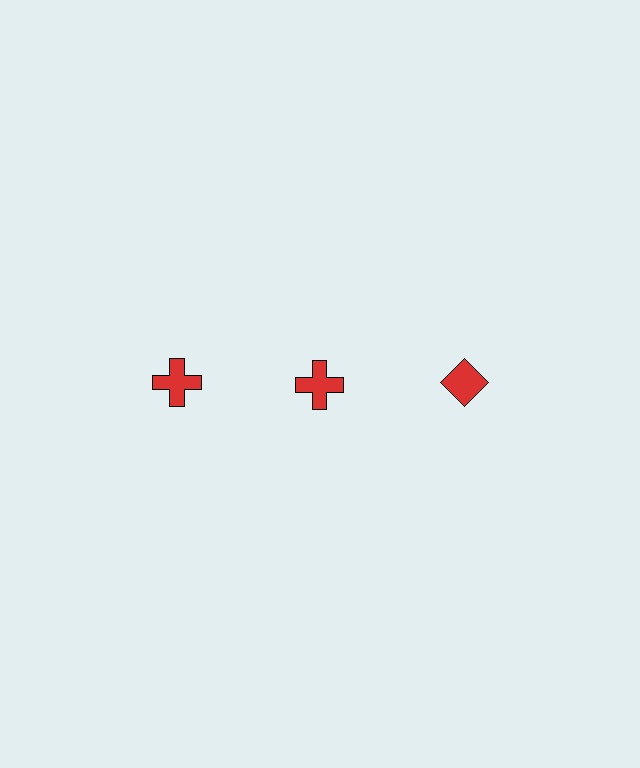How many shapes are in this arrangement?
There are 3 shapes arranged in a grid pattern.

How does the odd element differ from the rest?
It has a different shape: diamond instead of cross.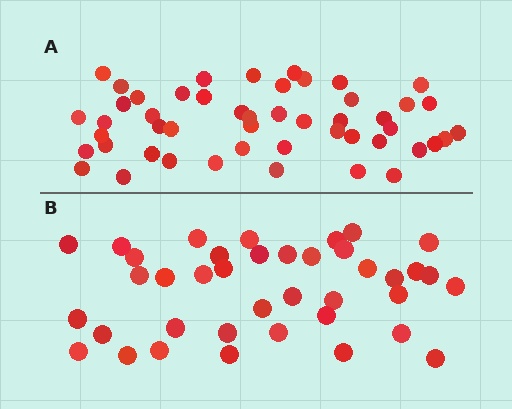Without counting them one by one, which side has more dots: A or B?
Region A (the top region) has more dots.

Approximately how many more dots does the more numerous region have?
Region A has roughly 10 or so more dots than region B.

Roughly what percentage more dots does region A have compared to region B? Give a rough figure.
About 25% more.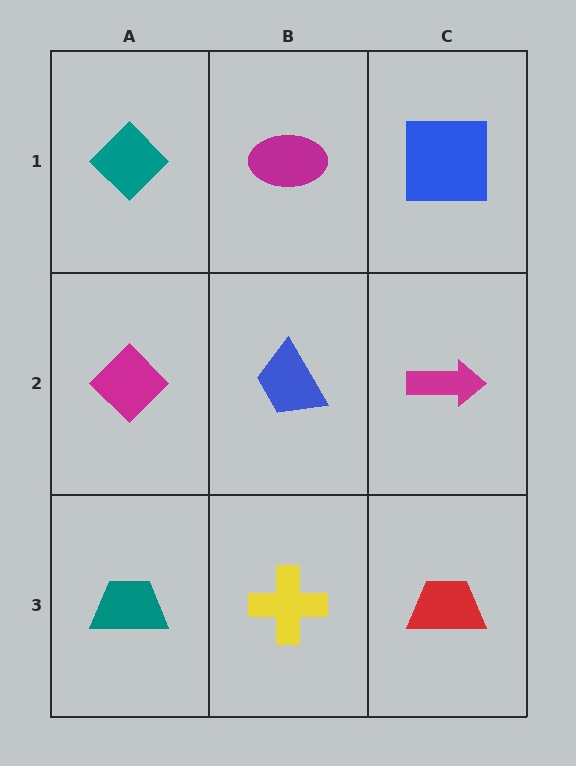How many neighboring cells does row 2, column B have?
4.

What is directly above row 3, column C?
A magenta arrow.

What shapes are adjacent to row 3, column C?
A magenta arrow (row 2, column C), a yellow cross (row 3, column B).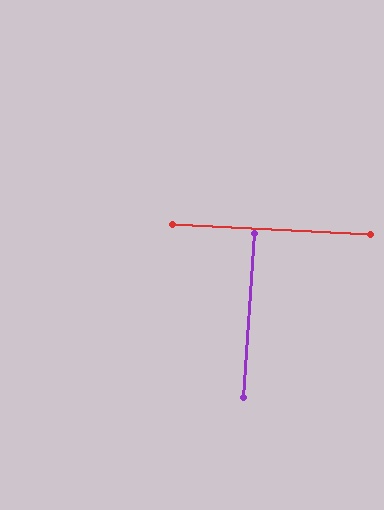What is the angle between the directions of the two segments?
Approximately 89 degrees.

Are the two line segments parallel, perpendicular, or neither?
Perpendicular — they meet at approximately 89°.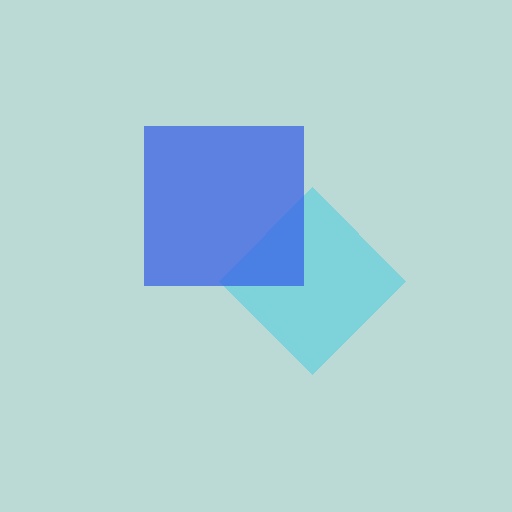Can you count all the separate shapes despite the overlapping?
Yes, there are 2 separate shapes.